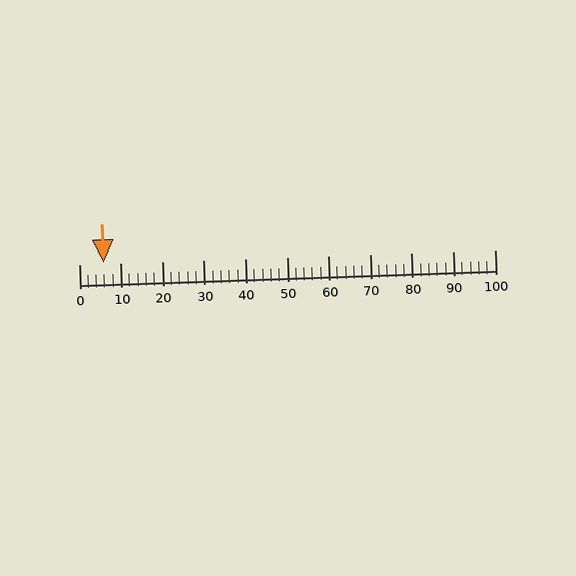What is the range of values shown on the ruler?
The ruler shows values from 0 to 100.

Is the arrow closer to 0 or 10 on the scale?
The arrow is closer to 10.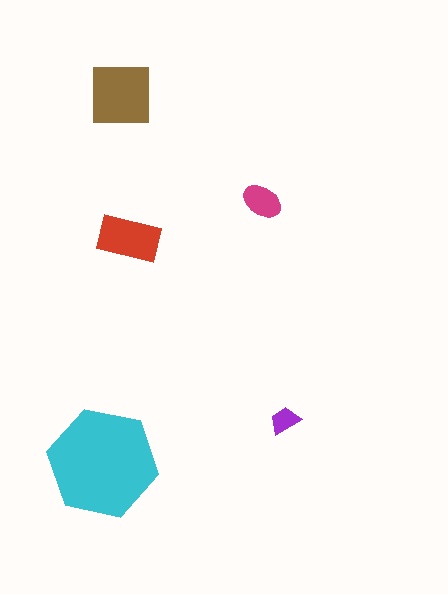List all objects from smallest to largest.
The purple trapezoid, the magenta ellipse, the red rectangle, the brown square, the cyan hexagon.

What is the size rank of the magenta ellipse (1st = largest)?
4th.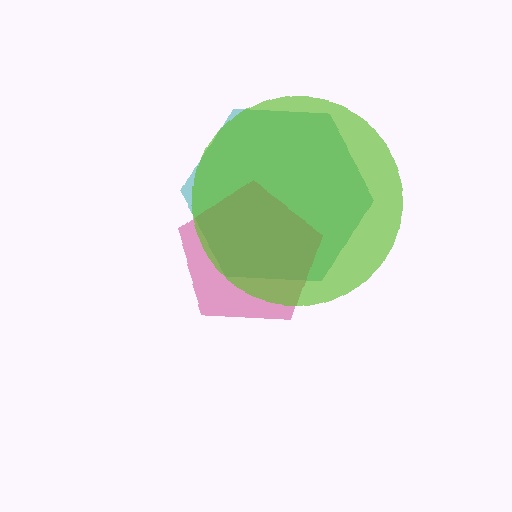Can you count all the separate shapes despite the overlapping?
Yes, there are 3 separate shapes.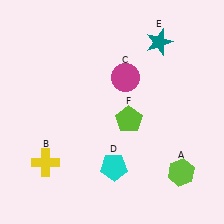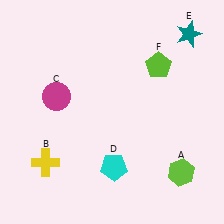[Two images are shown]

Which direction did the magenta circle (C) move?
The magenta circle (C) moved left.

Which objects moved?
The objects that moved are: the magenta circle (C), the teal star (E), the lime pentagon (F).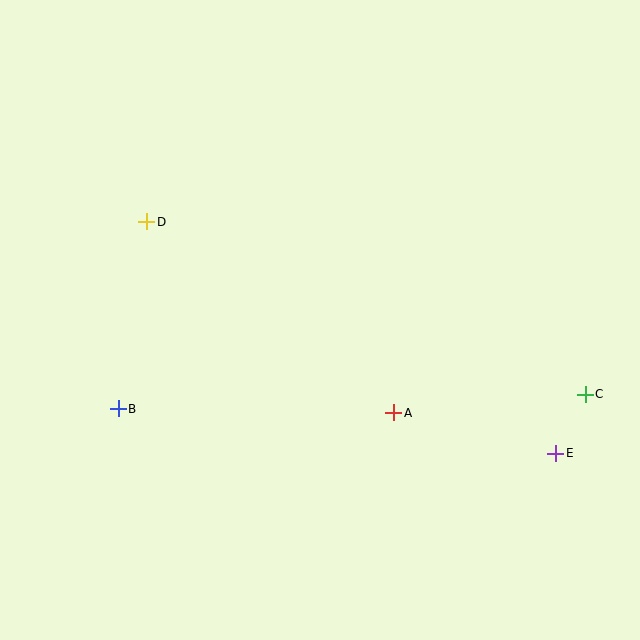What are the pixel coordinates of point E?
Point E is at (556, 453).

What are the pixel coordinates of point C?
Point C is at (585, 394).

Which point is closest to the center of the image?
Point A at (394, 413) is closest to the center.